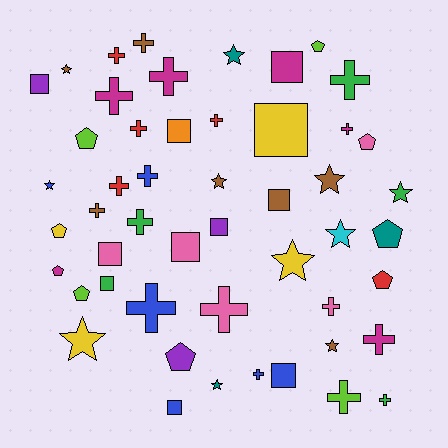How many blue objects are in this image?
There are 6 blue objects.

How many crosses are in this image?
There are 19 crosses.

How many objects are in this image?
There are 50 objects.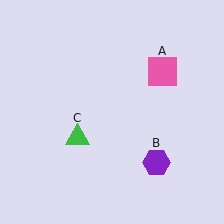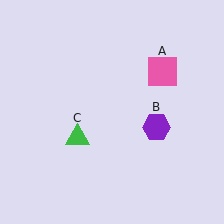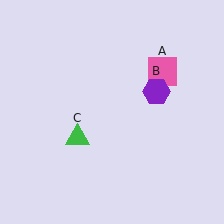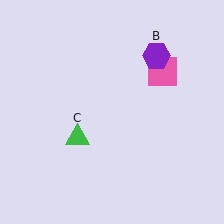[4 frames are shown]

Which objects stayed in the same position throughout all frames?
Pink square (object A) and green triangle (object C) remained stationary.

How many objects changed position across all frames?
1 object changed position: purple hexagon (object B).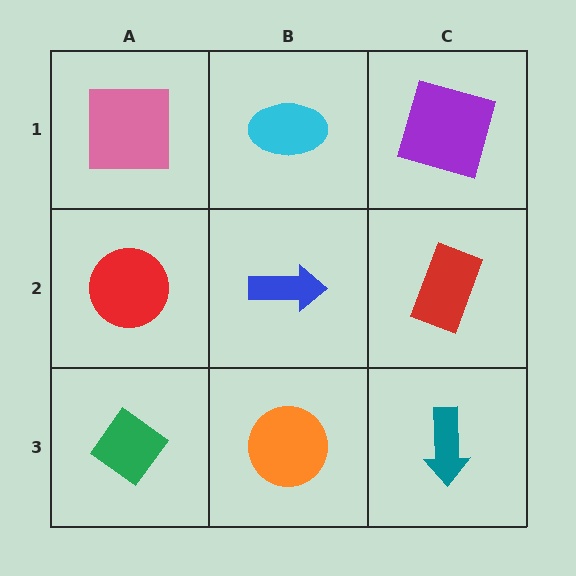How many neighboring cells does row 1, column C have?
2.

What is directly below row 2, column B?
An orange circle.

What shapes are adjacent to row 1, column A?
A red circle (row 2, column A), a cyan ellipse (row 1, column B).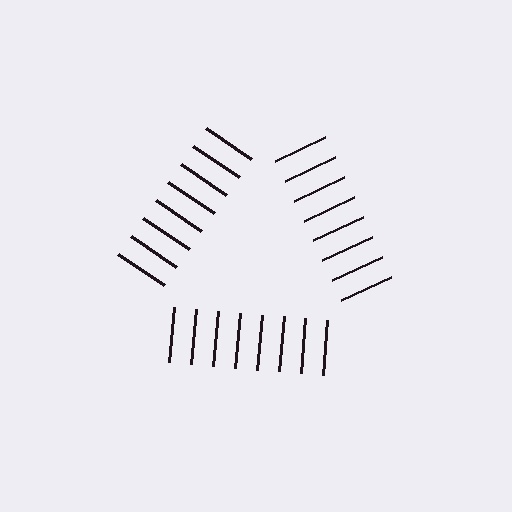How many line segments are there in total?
24 — 8 along each of the 3 edges.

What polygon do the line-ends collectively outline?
An illusory triangle — the line segments terminate on its edges but no continuous stroke is drawn.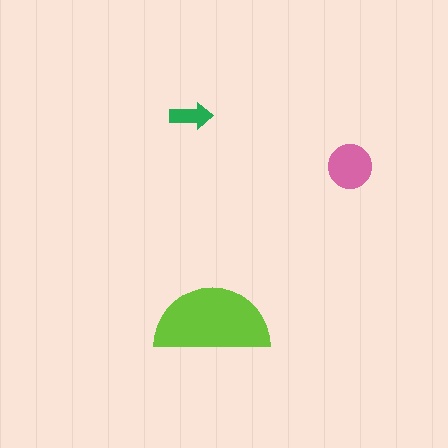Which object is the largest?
The lime semicircle.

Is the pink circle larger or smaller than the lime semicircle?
Smaller.